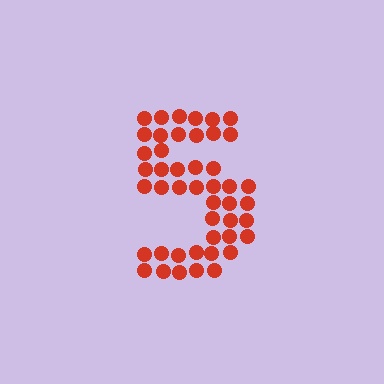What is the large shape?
The large shape is the digit 5.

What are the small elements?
The small elements are circles.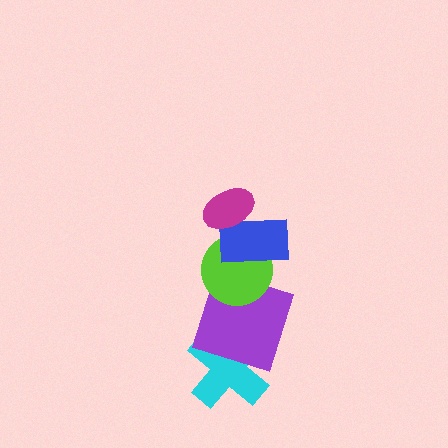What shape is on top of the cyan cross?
The purple square is on top of the cyan cross.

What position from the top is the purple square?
The purple square is 4th from the top.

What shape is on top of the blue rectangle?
The magenta ellipse is on top of the blue rectangle.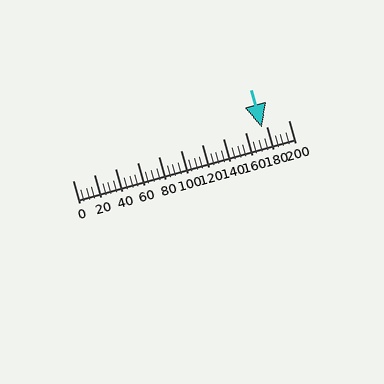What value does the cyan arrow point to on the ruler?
The cyan arrow points to approximately 175.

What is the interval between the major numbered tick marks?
The major tick marks are spaced 20 units apart.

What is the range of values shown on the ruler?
The ruler shows values from 0 to 200.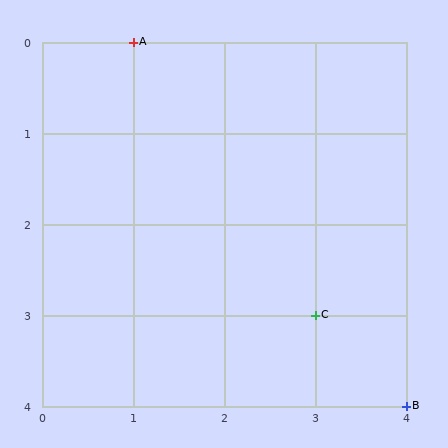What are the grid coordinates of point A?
Point A is at grid coordinates (1, 0).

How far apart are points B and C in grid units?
Points B and C are 1 column and 1 row apart (about 1.4 grid units diagonally).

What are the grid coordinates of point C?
Point C is at grid coordinates (3, 3).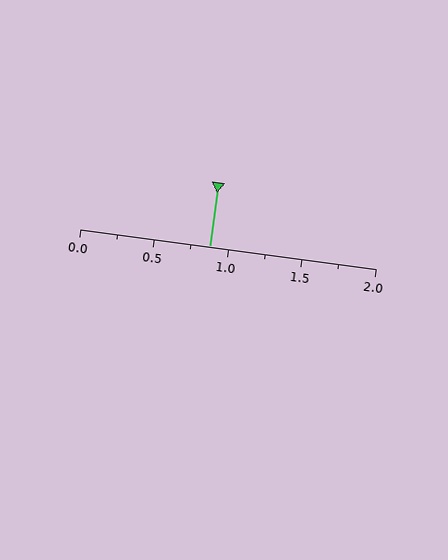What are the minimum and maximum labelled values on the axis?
The axis runs from 0.0 to 2.0.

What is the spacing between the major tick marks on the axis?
The major ticks are spaced 0.5 apart.